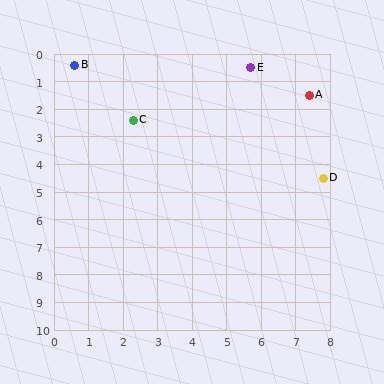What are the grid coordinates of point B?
Point B is at approximately (0.6, 0.4).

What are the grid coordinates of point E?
Point E is at approximately (5.7, 0.5).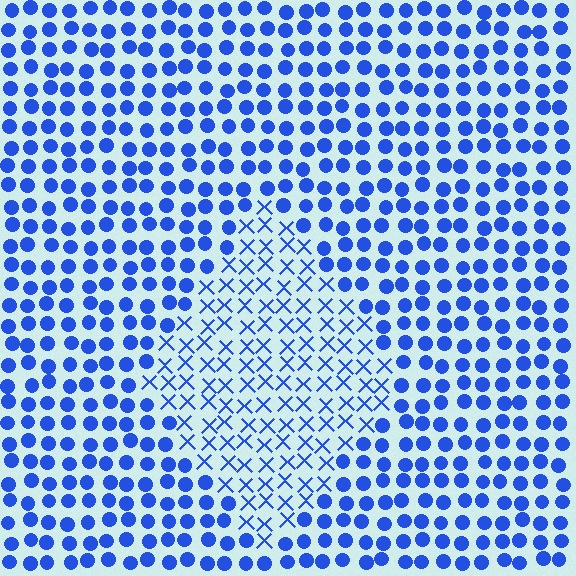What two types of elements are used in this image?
The image uses X marks inside the diamond region and circles outside it.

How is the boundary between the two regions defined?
The boundary is defined by a change in element shape: X marks inside vs. circles outside. All elements share the same color and spacing.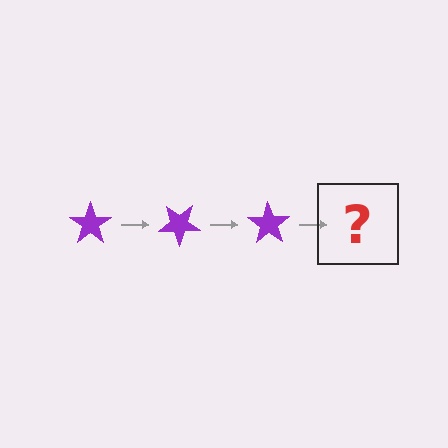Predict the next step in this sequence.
The next step is a purple star rotated 105 degrees.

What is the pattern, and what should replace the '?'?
The pattern is that the star rotates 35 degrees each step. The '?' should be a purple star rotated 105 degrees.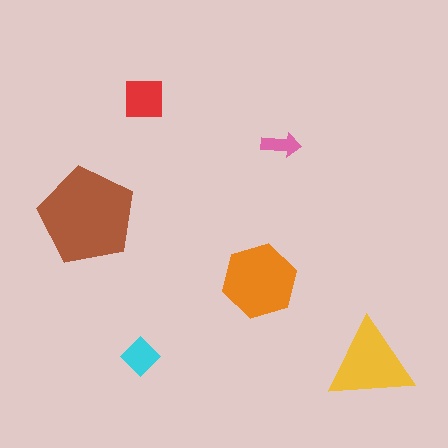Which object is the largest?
The brown pentagon.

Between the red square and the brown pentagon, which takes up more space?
The brown pentagon.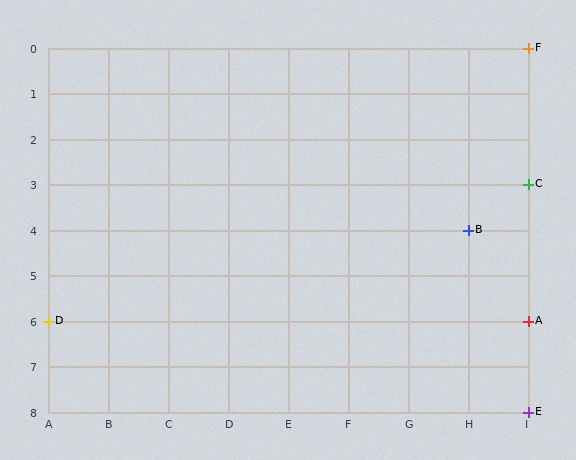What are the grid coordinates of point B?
Point B is at grid coordinates (H, 4).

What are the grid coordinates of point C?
Point C is at grid coordinates (I, 3).